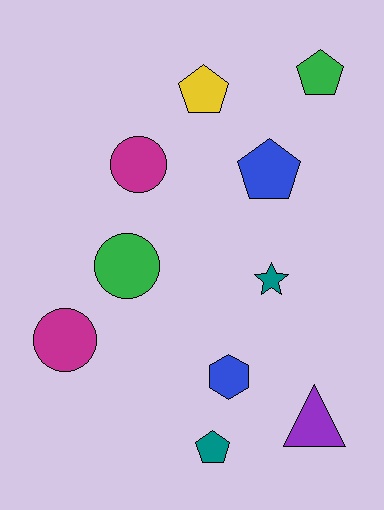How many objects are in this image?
There are 10 objects.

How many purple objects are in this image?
There is 1 purple object.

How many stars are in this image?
There is 1 star.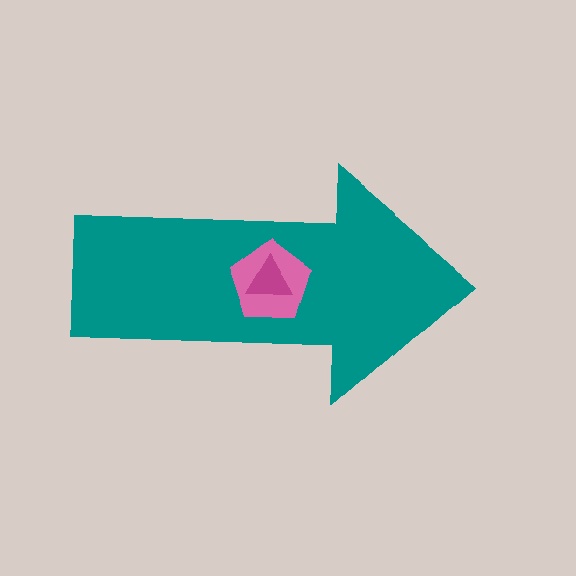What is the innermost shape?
The magenta triangle.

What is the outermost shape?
The teal arrow.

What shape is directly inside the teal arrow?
The pink pentagon.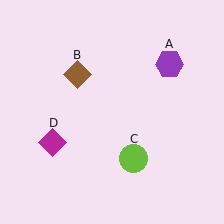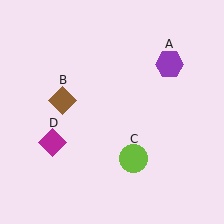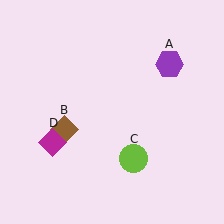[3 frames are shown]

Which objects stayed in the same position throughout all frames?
Purple hexagon (object A) and lime circle (object C) and magenta diamond (object D) remained stationary.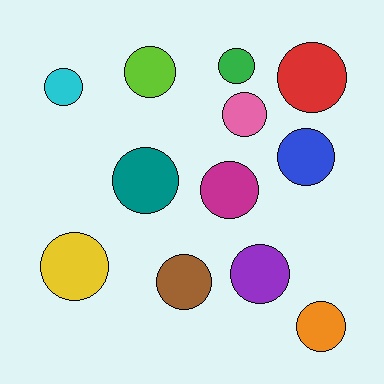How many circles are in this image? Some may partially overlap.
There are 12 circles.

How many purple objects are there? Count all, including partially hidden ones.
There is 1 purple object.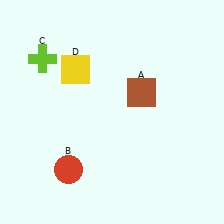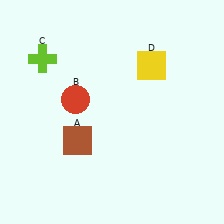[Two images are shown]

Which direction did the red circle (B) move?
The red circle (B) moved up.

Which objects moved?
The objects that moved are: the brown square (A), the red circle (B), the yellow square (D).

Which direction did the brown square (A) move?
The brown square (A) moved left.